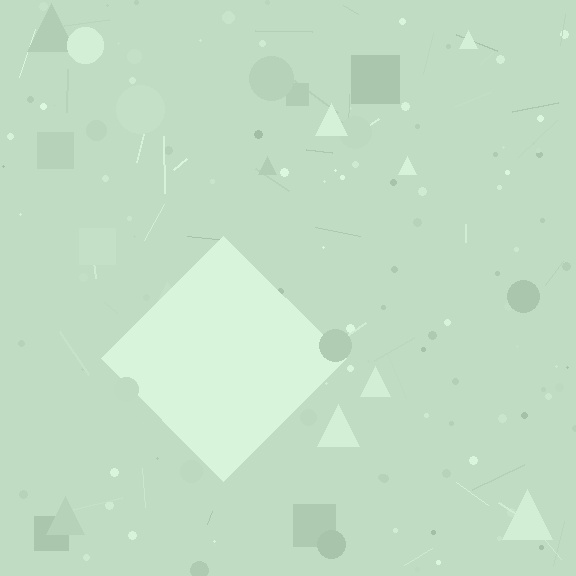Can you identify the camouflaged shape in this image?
The camouflaged shape is a diamond.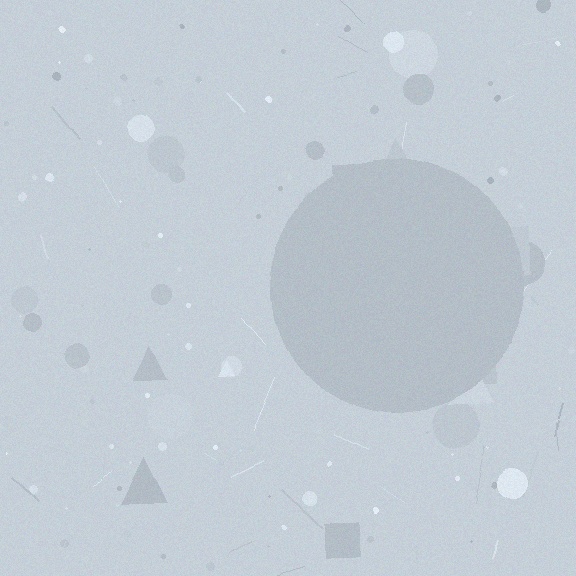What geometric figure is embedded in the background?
A circle is embedded in the background.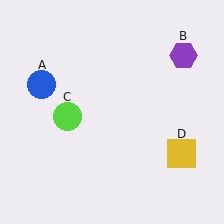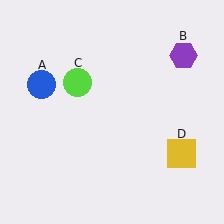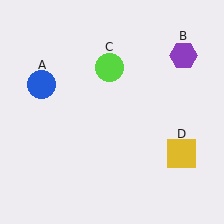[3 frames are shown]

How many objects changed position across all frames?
1 object changed position: lime circle (object C).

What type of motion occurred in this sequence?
The lime circle (object C) rotated clockwise around the center of the scene.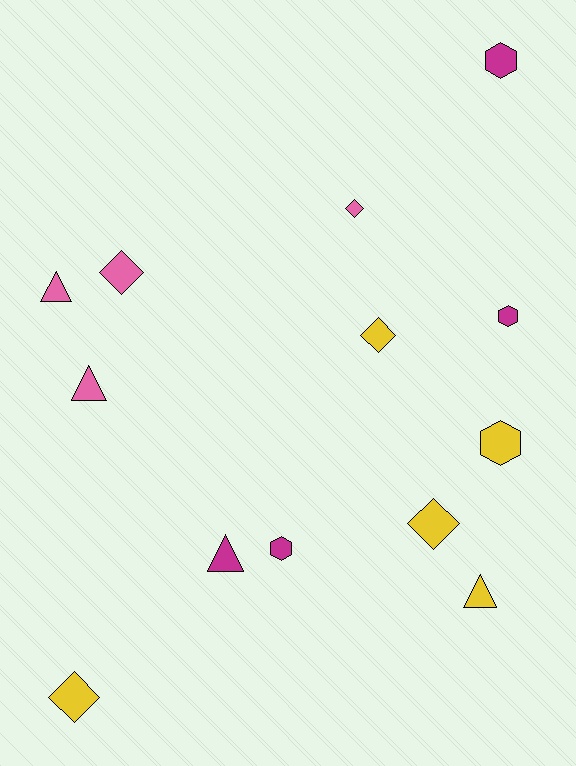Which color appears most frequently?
Yellow, with 5 objects.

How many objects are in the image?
There are 13 objects.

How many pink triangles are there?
There are 2 pink triangles.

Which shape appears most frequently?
Diamond, with 5 objects.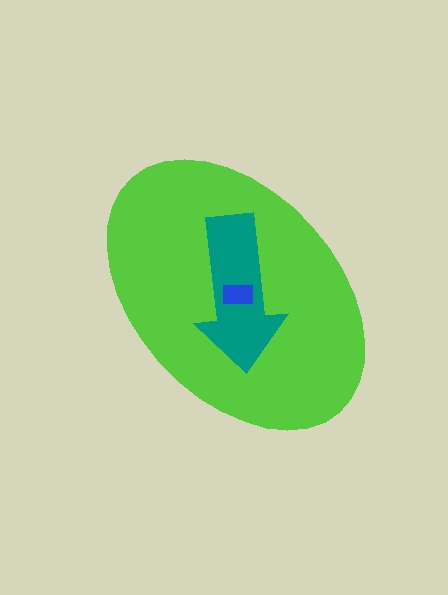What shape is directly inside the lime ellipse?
The teal arrow.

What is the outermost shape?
The lime ellipse.